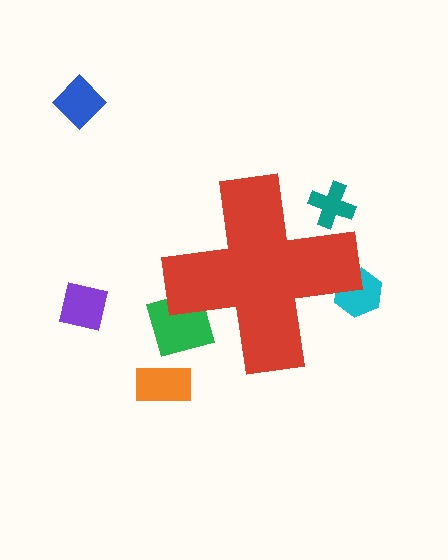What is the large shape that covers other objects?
A red cross.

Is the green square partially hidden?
Yes, the green square is partially hidden behind the red cross.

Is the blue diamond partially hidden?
No, the blue diamond is fully visible.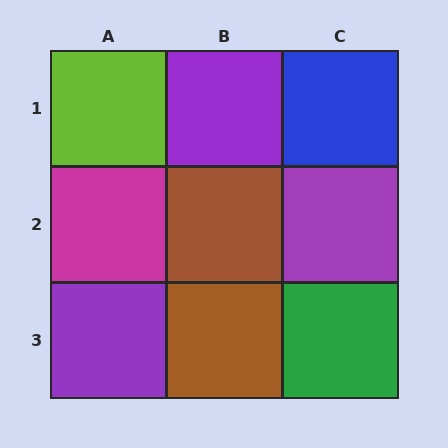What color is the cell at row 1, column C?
Blue.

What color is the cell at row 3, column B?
Brown.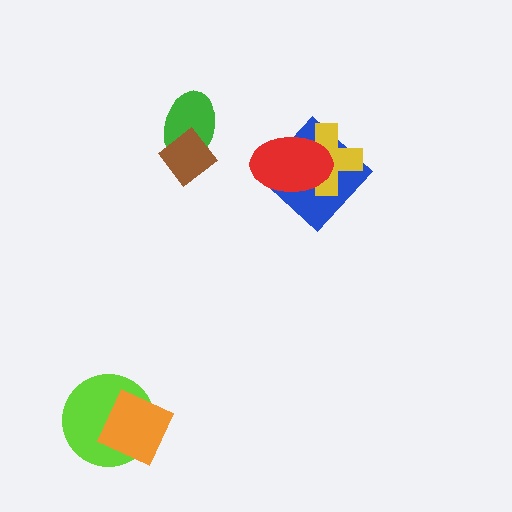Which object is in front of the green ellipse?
The brown diamond is in front of the green ellipse.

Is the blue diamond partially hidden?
Yes, it is partially covered by another shape.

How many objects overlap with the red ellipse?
2 objects overlap with the red ellipse.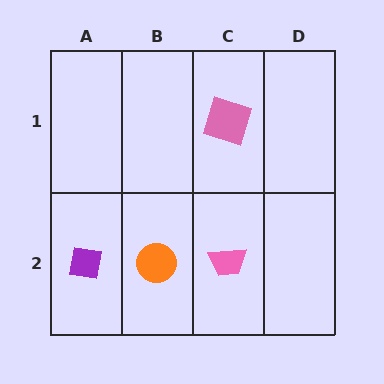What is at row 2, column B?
An orange circle.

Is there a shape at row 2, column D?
No, that cell is empty.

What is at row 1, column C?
A pink square.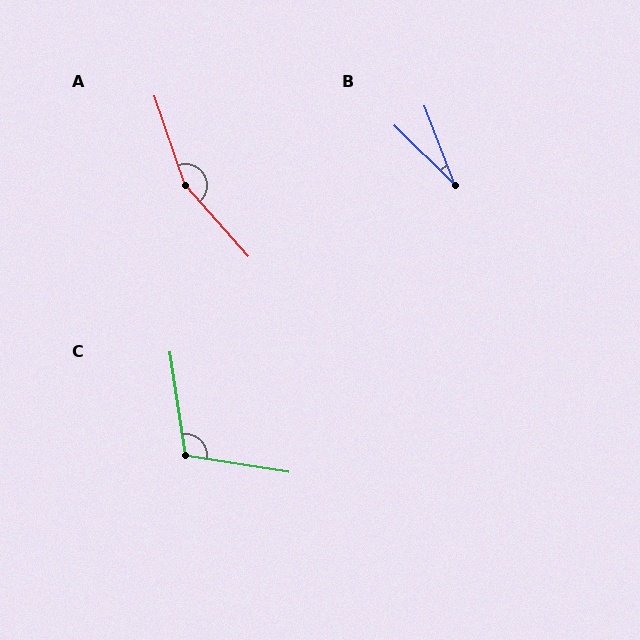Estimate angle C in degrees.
Approximately 108 degrees.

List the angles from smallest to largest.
B (24°), C (108°), A (157°).